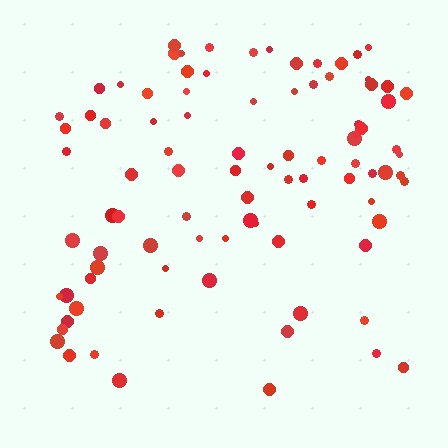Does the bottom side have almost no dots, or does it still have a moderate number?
Still a moderate number, just noticeably fewer than the top.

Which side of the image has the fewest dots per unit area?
The bottom.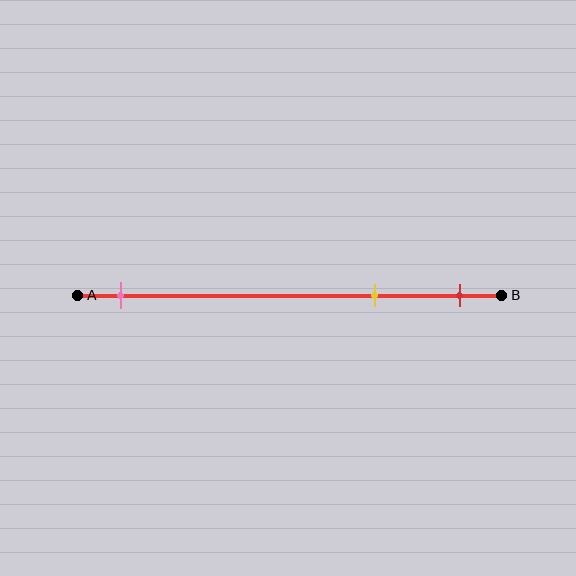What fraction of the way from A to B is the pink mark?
The pink mark is approximately 10% (0.1) of the way from A to B.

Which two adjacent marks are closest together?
The yellow and red marks are the closest adjacent pair.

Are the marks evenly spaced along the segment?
No, the marks are not evenly spaced.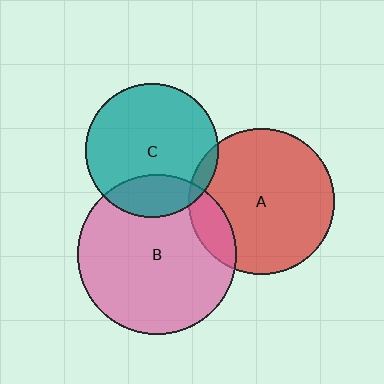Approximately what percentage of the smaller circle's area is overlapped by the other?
Approximately 15%.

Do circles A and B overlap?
Yes.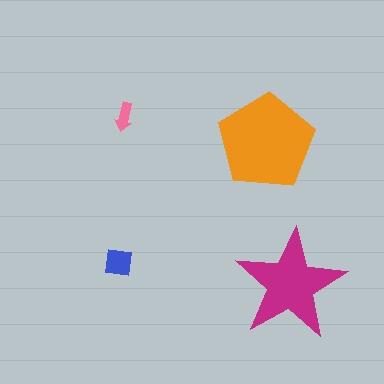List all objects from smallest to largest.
The pink arrow, the blue square, the magenta star, the orange pentagon.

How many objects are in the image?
There are 4 objects in the image.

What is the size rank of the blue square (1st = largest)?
3rd.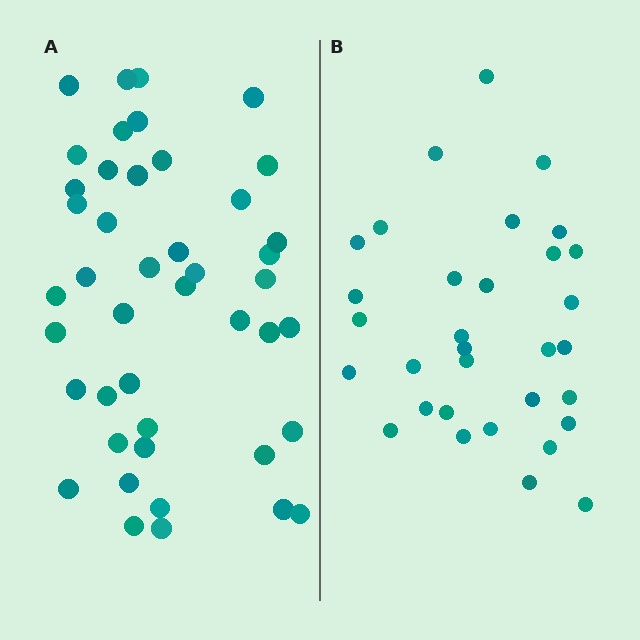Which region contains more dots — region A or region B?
Region A (the left region) has more dots.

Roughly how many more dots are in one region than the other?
Region A has roughly 12 or so more dots than region B.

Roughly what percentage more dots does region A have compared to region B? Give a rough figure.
About 40% more.